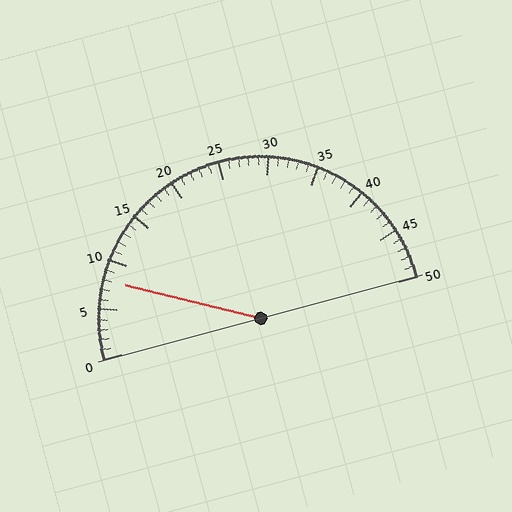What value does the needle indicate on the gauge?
The needle indicates approximately 8.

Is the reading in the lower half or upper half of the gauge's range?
The reading is in the lower half of the range (0 to 50).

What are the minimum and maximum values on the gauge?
The gauge ranges from 0 to 50.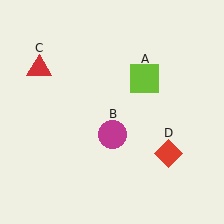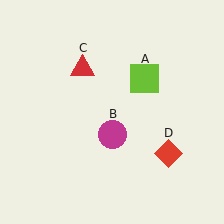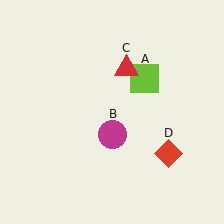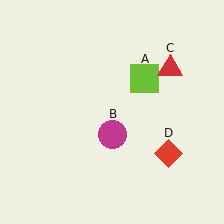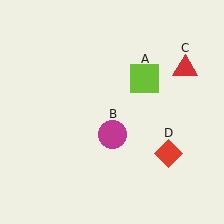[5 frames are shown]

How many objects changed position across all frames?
1 object changed position: red triangle (object C).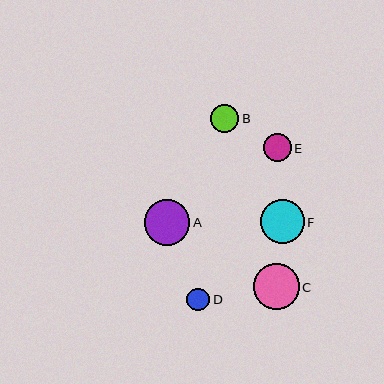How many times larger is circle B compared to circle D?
Circle B is approximately 1.2 times the size of circle D.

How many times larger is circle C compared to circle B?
Circle C is approximately 1.6 times the size of circle B.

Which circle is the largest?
Circle C is the largest with a size of approximately 46 pixels.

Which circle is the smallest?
Circle D is the smallest with a size of approximately 23 pixels.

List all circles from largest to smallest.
From largest to smallest: C, A, F, E, B, D.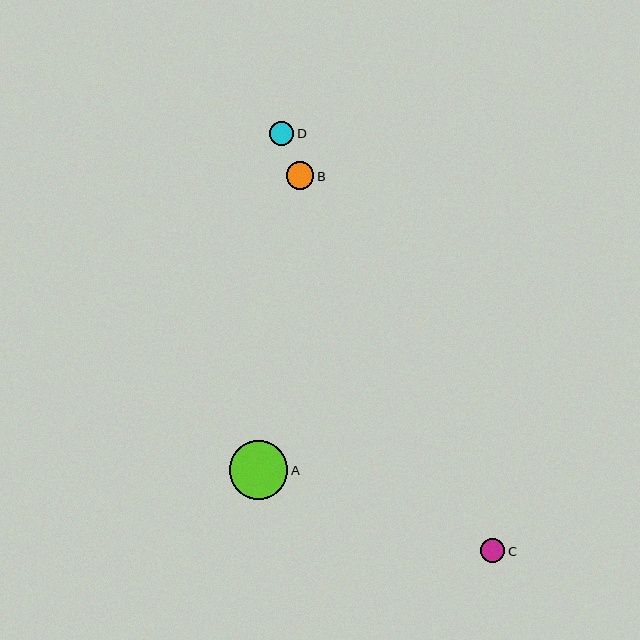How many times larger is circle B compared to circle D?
Circle B is approximately 1.2 times the size of circle D.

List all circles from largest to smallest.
From largest to smallest: A, B, C, D.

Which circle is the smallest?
Circle D is the smallest with a size of approximately 24 pixels.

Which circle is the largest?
Circle A is the largest with a size of approximately 58 pixels.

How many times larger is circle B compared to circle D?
Circle B is approximately 1.2 times the size of circle D.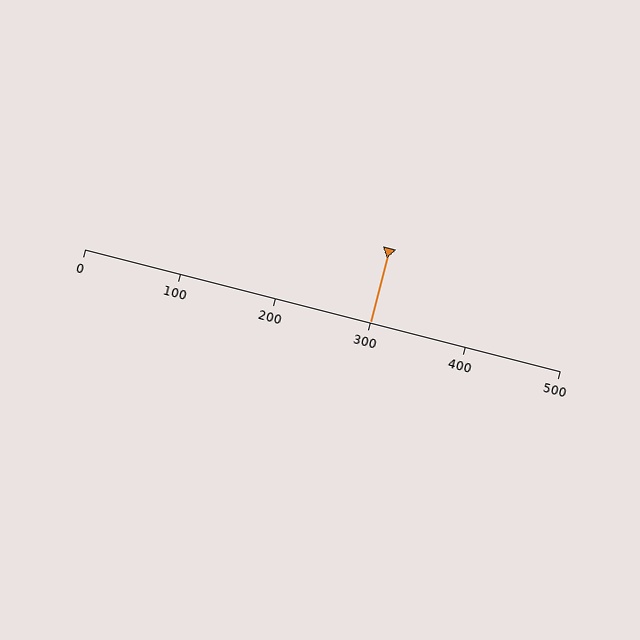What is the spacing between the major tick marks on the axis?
The major ticks are spaced 100 apart.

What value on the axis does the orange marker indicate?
The marker indicates approximately 300.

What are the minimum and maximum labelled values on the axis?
The axis runs from 0 to 500.